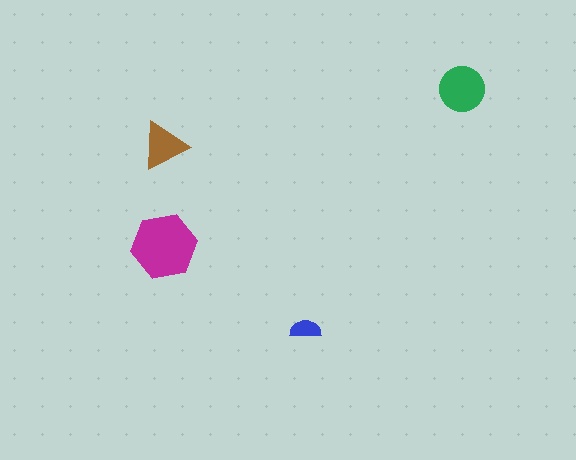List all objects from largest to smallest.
The magenta hexagon, the green circle, the brown triangle, the blue semicircle.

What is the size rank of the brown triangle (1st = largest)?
3rd.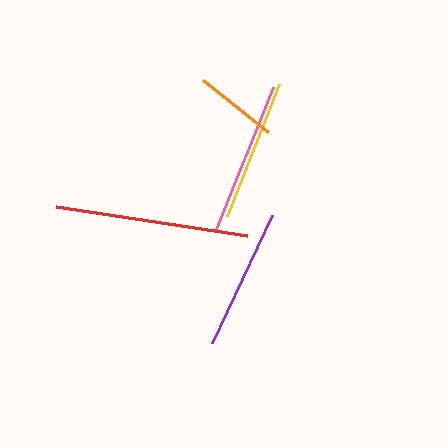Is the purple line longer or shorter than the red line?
The red line is longer than the purple line.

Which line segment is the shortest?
The orange line is the shortest at approximately 83 pixels.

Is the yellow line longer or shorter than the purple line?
The purple line is longer than the yellow line.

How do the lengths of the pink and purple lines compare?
The pink and purple lines are approximately the same length.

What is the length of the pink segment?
The pink segment is approximately 153 pixels long.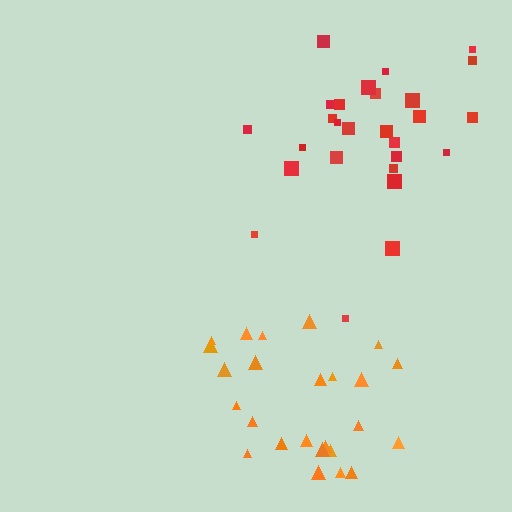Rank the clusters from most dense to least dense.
orange, red.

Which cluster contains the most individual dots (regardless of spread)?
Red (27).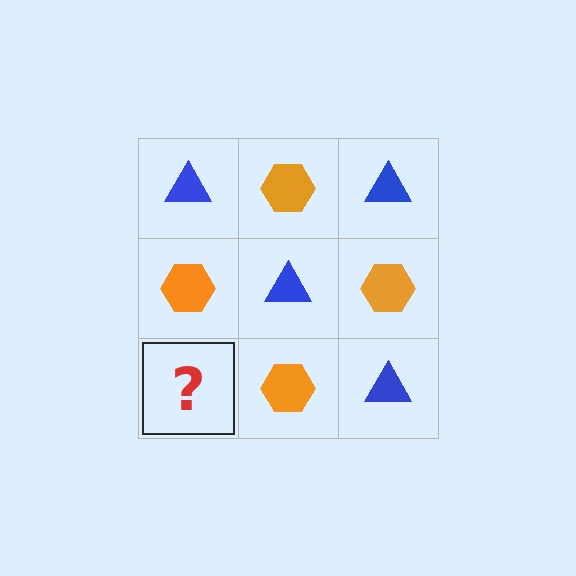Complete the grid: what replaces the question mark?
The question mark should be replaced with a blue triangle.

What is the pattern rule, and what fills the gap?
The rule is that it alternates blue triangle and orange hexagon in a checkerboard pattern. The gap should be filled with a blue triangle.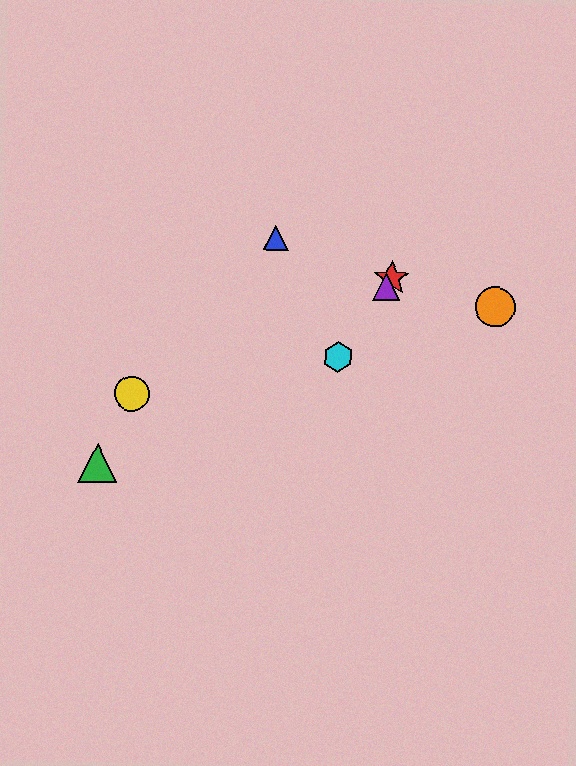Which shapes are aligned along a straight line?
The red star, the purple triangle, the cyan hexagon are aligned along a straight line.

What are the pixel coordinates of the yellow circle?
The yellow circle is at (131, 394).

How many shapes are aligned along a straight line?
3 shapes (the red star, the purple triangle, the cyan hexagon) are aligned along a straight line.